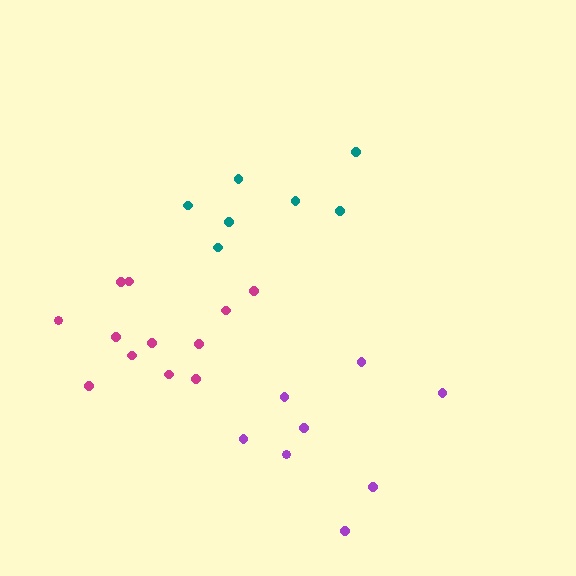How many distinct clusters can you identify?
There are 3 distinct clusters.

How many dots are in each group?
Group 1: 7 dots, Group 2: 12 dots, Group 3: 8 dots (27 total).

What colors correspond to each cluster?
The clusters are colored: teal, magenta, purple.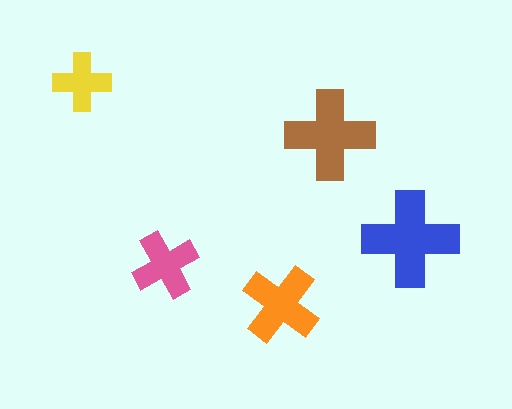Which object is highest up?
The yellow cross is topmost.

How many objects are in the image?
There are 5 objects in the image.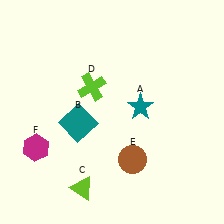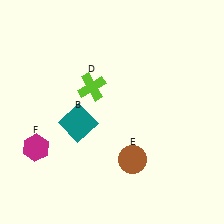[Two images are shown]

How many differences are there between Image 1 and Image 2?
There are 2 differences between the two images.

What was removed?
The teal star (A), the lime triangle (C) were removed in Image 2.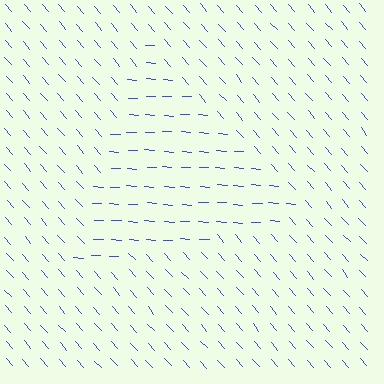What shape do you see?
I see a triangle.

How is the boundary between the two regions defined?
The boundary is defined purely by a change in line orientation (approximately 45 degrees difference). All lines are the same color and thickness.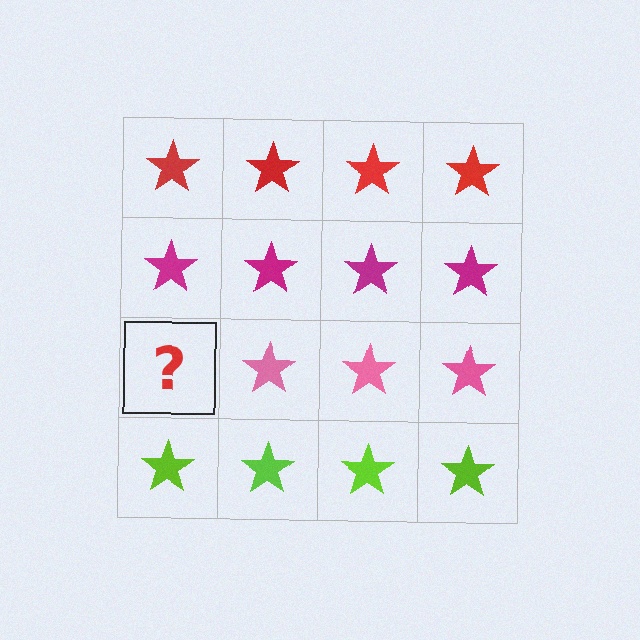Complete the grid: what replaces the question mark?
The question mark should be replaced with a pink star.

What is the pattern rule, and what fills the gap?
The rule is that each row has a consistent color. The gap should be filled with a pink star.